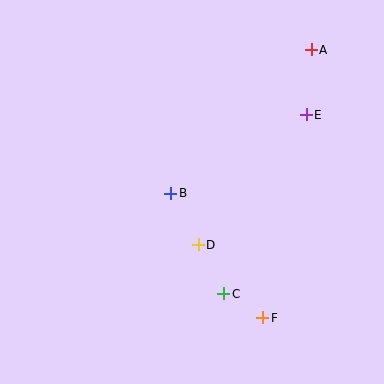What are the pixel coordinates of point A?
Point A is at (311, 50).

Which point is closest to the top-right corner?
Point A is closest to the top-right corner.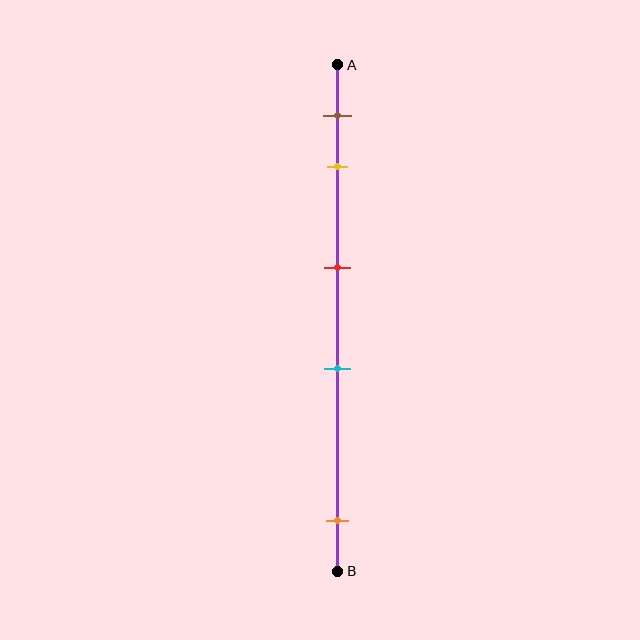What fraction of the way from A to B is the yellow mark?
The yellow mark is approximately 20% (0.2) of the way from A to B.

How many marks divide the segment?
There are 5 marks dividing the segment.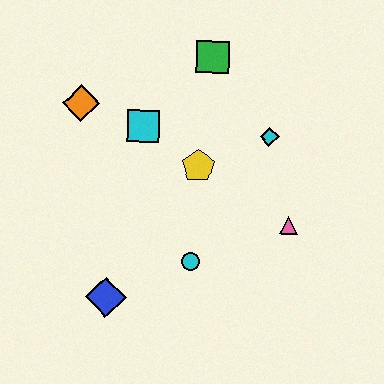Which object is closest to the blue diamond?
The cyan circle is closest to the blue diamond.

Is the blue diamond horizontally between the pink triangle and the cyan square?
No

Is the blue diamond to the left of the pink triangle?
Yes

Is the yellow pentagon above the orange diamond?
No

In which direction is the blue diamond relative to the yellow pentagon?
The blue diamond is below the yellow pentagon.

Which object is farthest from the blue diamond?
The green square is farthest from the blue diamond.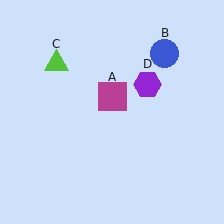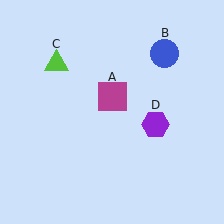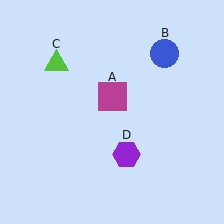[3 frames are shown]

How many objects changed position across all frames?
1 object changed position: purple hexagon (object D).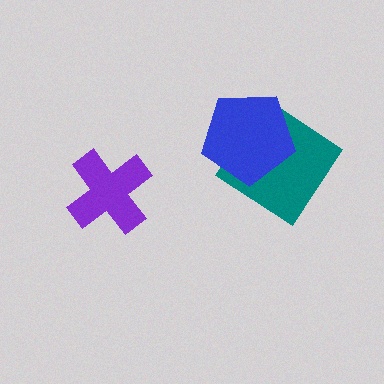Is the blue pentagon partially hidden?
No, no other shape covers it.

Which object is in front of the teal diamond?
The blue pentagon is in front of the teal diamond.